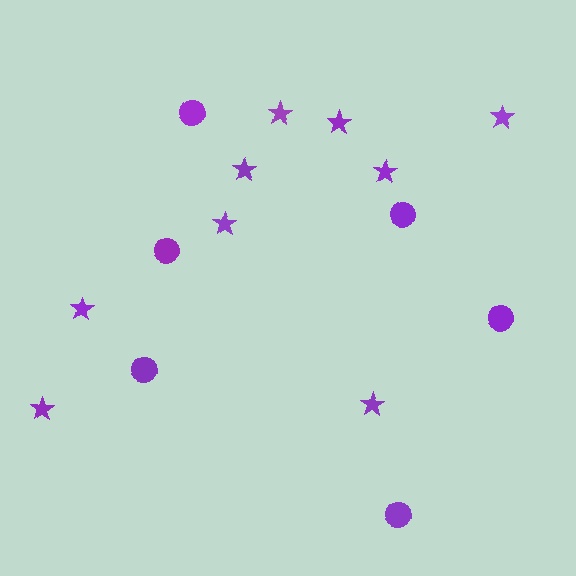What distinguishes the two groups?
There are 2 groups: one group of circles (6) and one group of stars (9).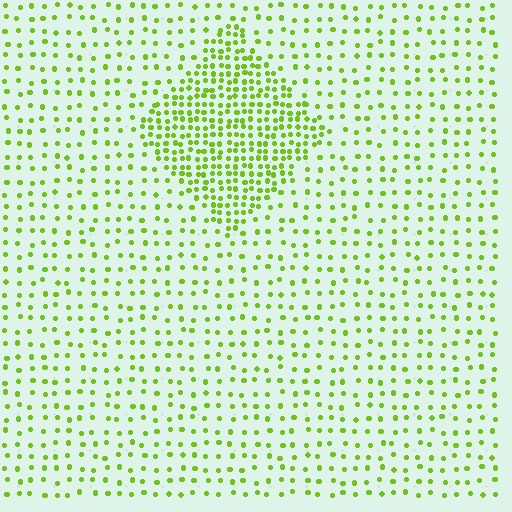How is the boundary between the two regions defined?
The boundary is defined by a change in element density (approximately 2.6x ratio). All elements are the same color, size, and shape.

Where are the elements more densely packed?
The elements are more densely packed inside the diamond boundary.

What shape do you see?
I see a diamond.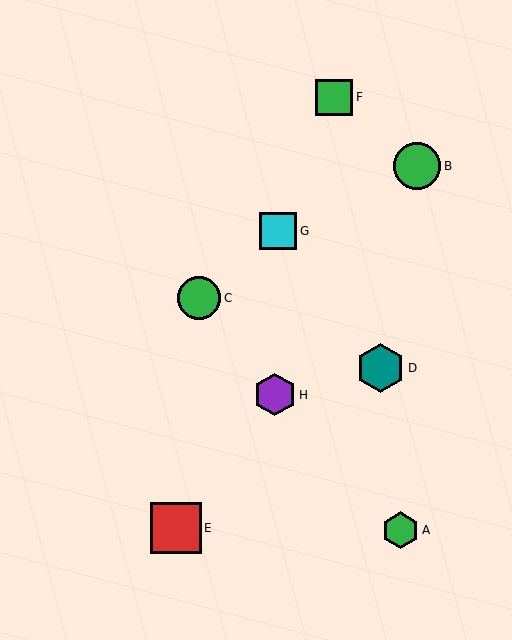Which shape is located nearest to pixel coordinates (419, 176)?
The green circle (labeled B) at (417, 166) is nearest to that location.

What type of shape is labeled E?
Shape E is a red square.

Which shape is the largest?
The red square (labeled E) is the largest.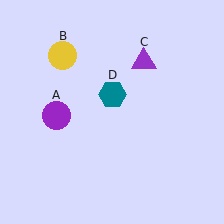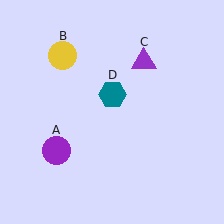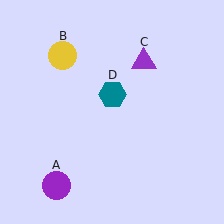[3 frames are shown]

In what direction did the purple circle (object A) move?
The purple circle (object A) moved down.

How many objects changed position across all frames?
1 object changed position: purple circle (object A).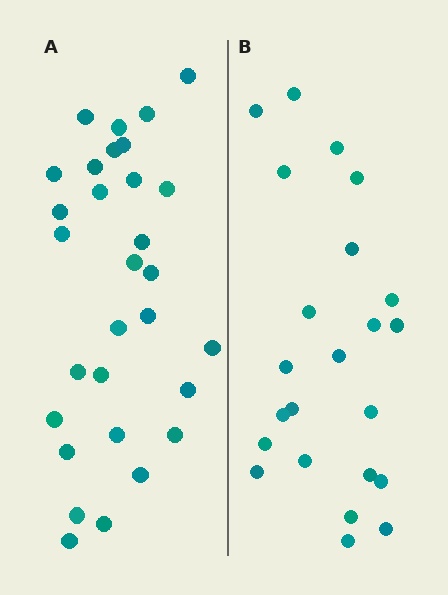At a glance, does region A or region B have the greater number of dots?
Region A (the left region) has more dots.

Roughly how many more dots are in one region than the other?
Region A has roughly 8 or so more dots than region B.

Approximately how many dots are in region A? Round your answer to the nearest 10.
About 30 dots.